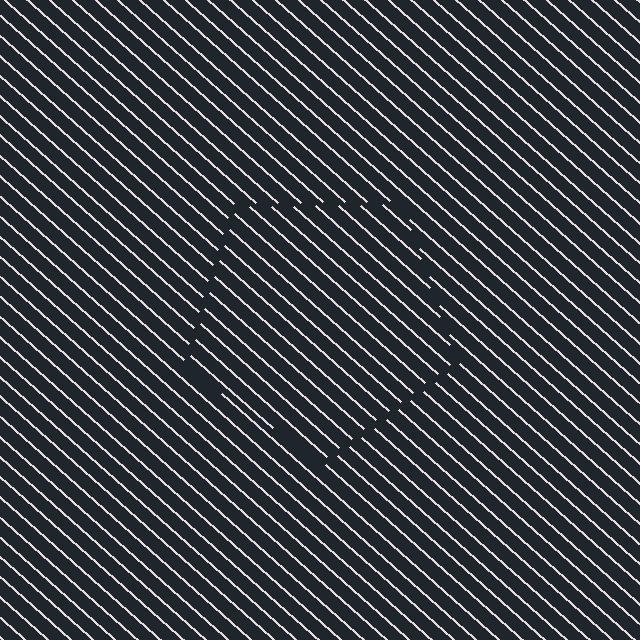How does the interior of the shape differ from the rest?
The interior of the shape contains the same grating, shifted by half a period — the contour is defined by the phase discontinuity where line-ends from the inner and outer gratings abut.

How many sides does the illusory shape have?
5 sides — the line-ends trace a pentagon.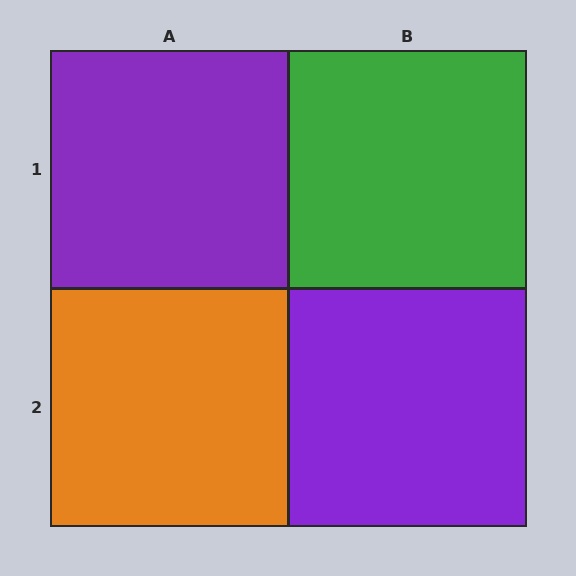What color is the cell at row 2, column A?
Orange.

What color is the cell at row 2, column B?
Purple.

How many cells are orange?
1 cell is orange.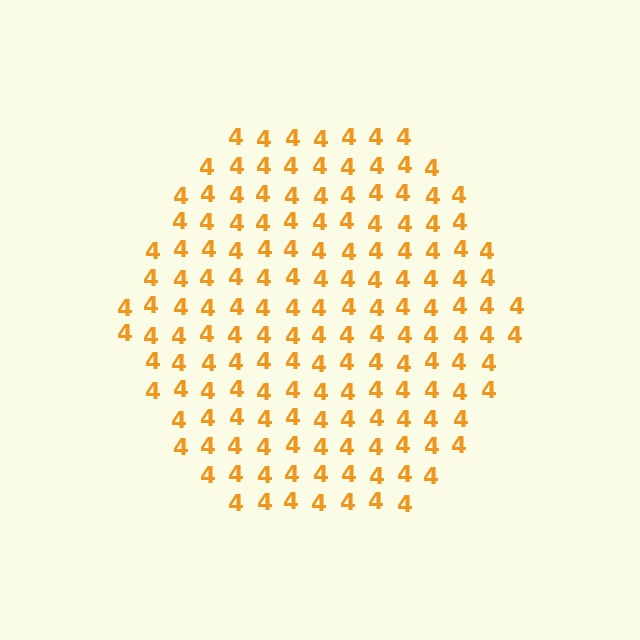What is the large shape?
The large shape is a hexagon.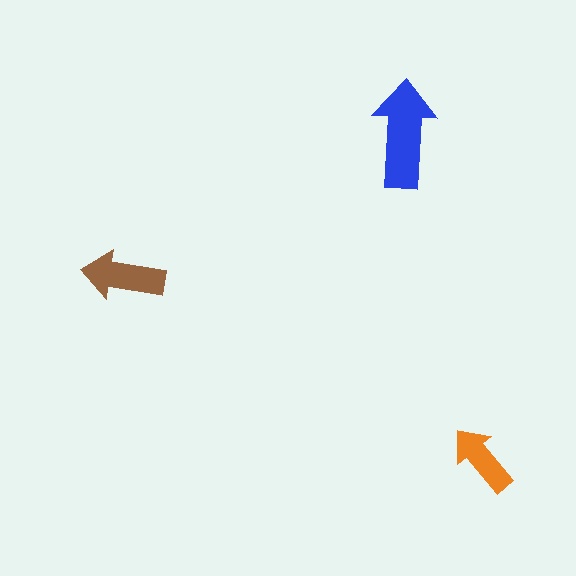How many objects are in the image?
There are 3 objects in the image.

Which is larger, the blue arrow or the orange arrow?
The blue one.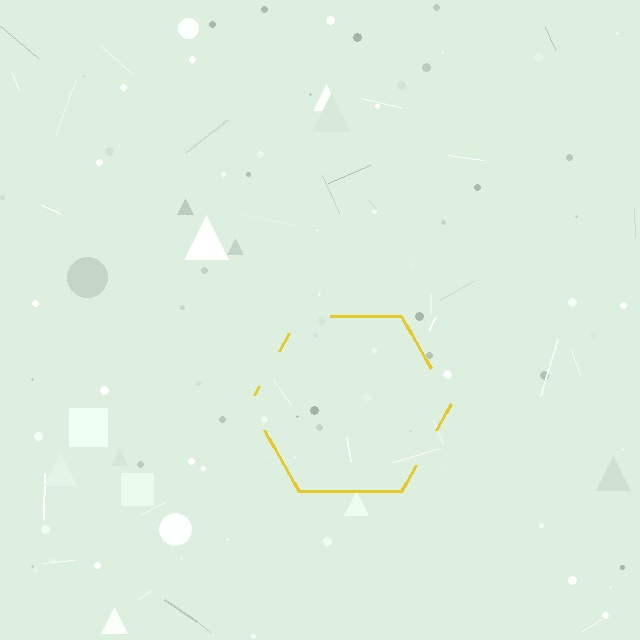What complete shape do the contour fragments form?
The contour fragments form a hexagon.